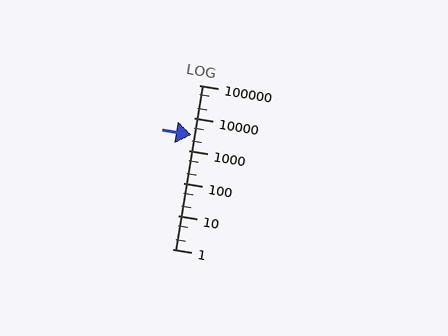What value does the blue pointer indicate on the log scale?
The pointer indicates approximately 3000.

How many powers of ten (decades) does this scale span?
The scale spans 5 decades, from 1 to 100000.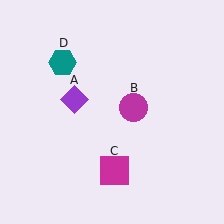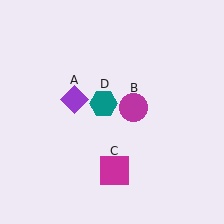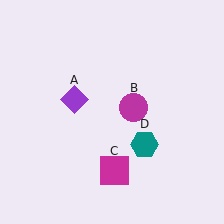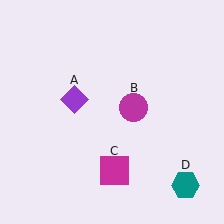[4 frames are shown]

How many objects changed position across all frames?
1 object changed position: teal hexagon (object D).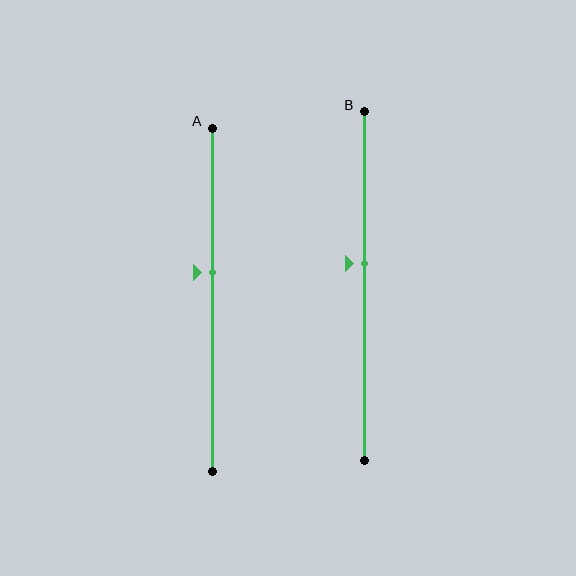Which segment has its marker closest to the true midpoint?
Segment B has its marker closest to the true midpoint.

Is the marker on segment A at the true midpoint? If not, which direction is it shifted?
No, the marker on segment A is shifted upward by about 8% of the segment length.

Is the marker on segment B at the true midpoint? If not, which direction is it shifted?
No, the marker on segment B is shifted upward by about 6% of the segment length.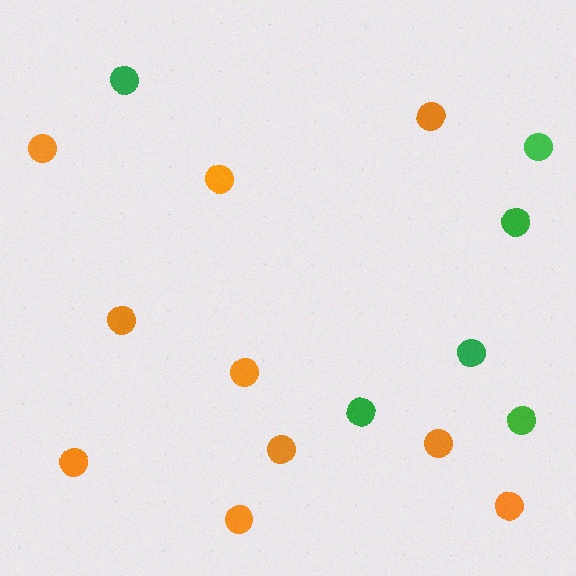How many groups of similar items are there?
There are 2 groups: one group of orange circles (10) and one group of green circles (6).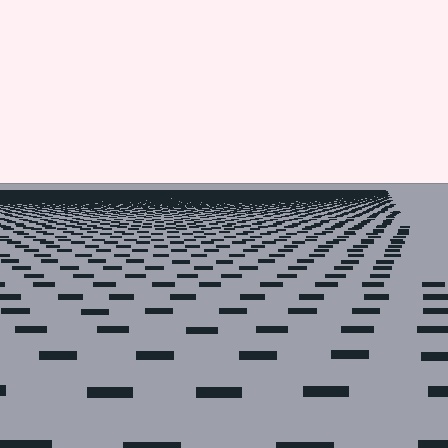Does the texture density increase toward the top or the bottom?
Density increases toward the top.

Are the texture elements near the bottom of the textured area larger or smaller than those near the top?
Larger. Near the bottom, elements are closer to the viewer and appear at a bigger on-screen size.